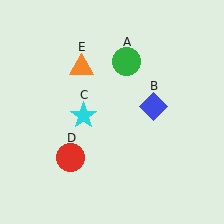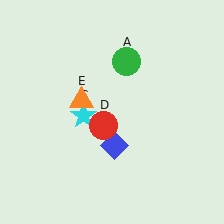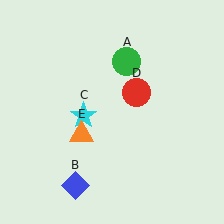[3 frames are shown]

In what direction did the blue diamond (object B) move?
The blue diamond (object B) moved down and to the left.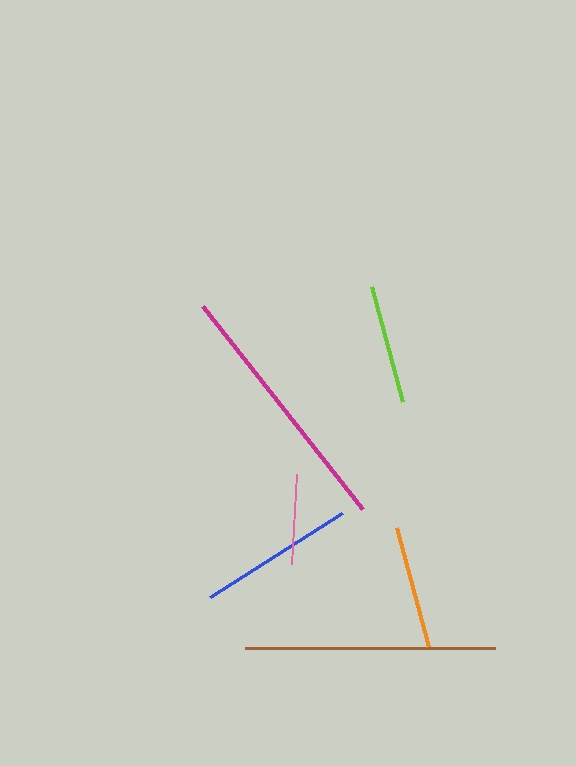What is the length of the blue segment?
The blue segment is approximately 157 pixels long.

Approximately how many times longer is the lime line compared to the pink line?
The lime line is approximately 1.3 times the length of the pink line.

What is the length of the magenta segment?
The magenta segment is approximately 258 pixels long.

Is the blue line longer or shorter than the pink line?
The blue line is longer than the pink line.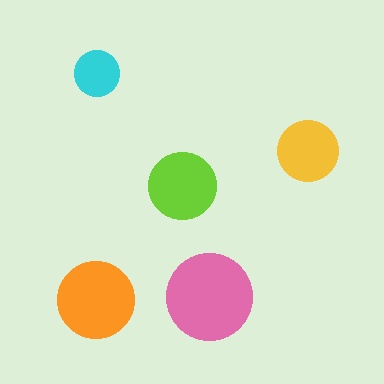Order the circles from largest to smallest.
the pink one, the orange one, the lime one, the yellow one, the cyan one.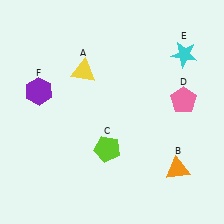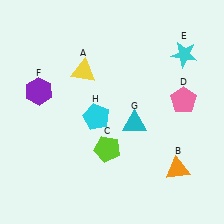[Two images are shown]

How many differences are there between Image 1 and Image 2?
There are 2 differences between the two images.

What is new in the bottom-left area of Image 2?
A cyan pentagon (H) was added in the bottom-left area of Image 2.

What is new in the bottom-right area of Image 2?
A cyan triangle (G) was added in the bottom-right area of Image 2.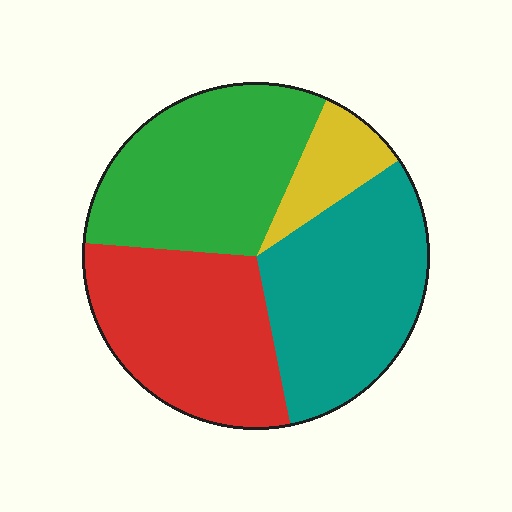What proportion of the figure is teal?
Teal covers 31% of the figure.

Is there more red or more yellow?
Red.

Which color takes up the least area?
Yellow, at roughly 10%.